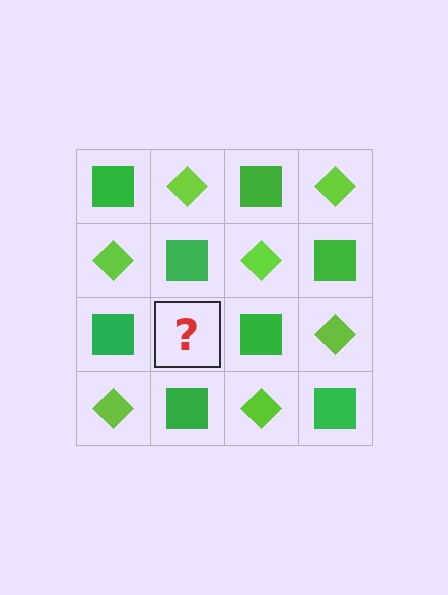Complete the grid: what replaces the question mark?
The question mark should be replaced with a lime diamond.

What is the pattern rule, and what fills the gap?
The rule is that it alternates green square and lime diamond in a checkerboard pattern. The gap should be filled with a lime diamond.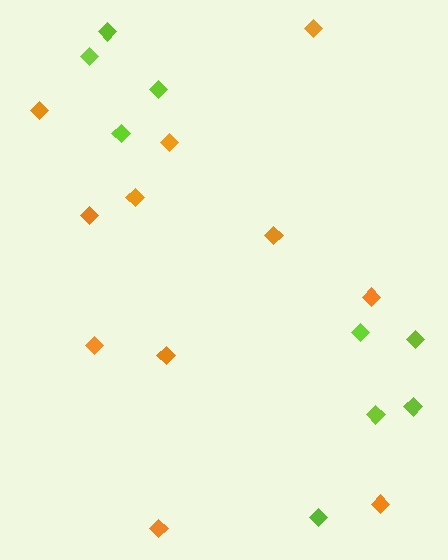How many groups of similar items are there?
There are 2 groups: one group of orange diamonds (11) and one group of lime diamonds (9).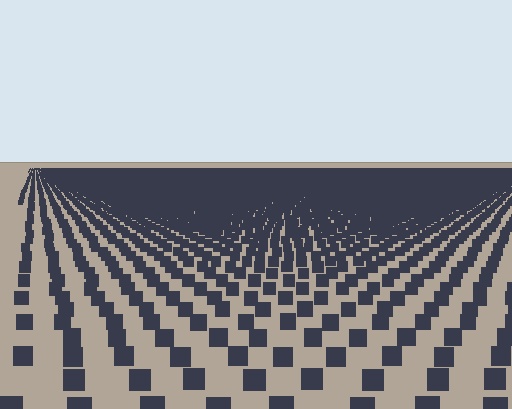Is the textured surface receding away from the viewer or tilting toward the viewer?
The surface is receding away from the viewer. Texture elements get smaller and denser toward the top.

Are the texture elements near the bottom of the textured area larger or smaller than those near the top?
Larger. Near the bottom, elements are closer to the viewer and appear at a bigger on-screen size.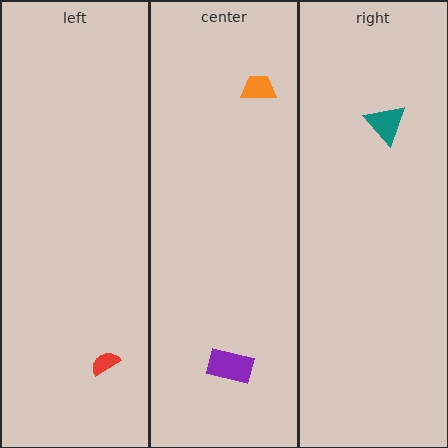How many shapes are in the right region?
1.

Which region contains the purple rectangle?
The center region.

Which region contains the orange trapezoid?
The center region.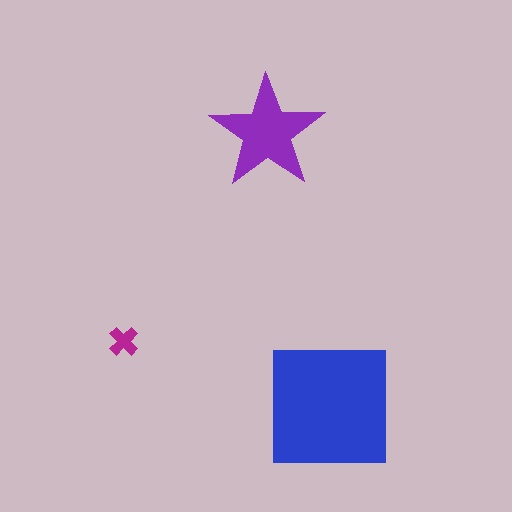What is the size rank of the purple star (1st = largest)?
2nd.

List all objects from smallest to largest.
The magenta cross, the purple star, the blue square.